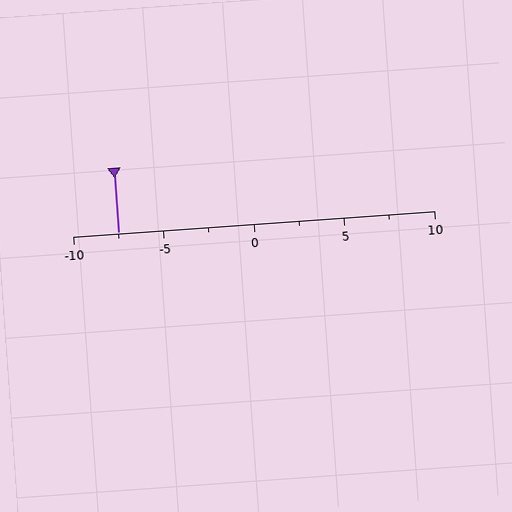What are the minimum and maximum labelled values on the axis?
The axis runs from -10 to 10.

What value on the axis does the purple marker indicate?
The marker indicates approximately -7.5.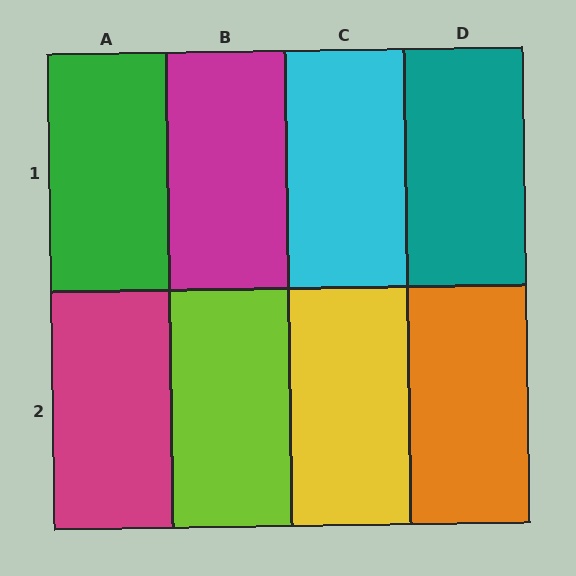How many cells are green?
1 cell is green.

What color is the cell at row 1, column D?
Teal.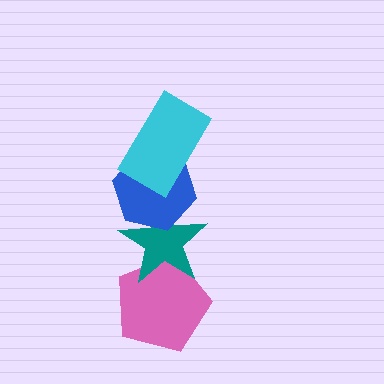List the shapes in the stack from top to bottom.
From top to bottom: the cyan rectangle, the blue hexagon, the teal star, the pink pentagon.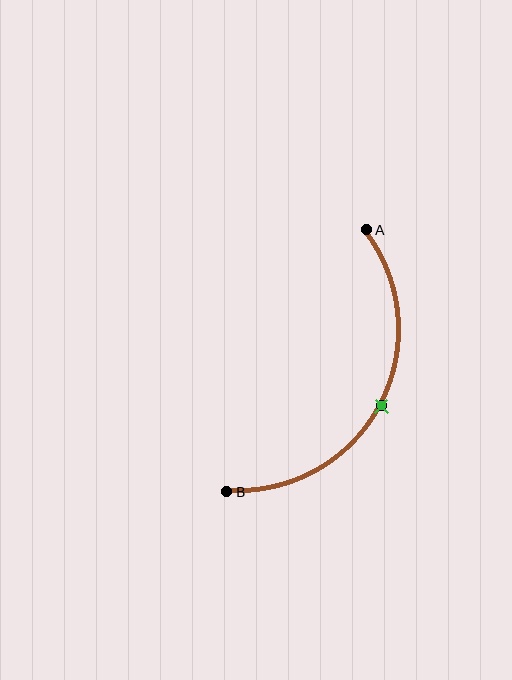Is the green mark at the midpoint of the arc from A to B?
Yes. The green mark lies on the arc at equal arc-length from both A and B — it is the arc midpoint.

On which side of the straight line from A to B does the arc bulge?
The arc bulges to the right of the straight line connecting A and B.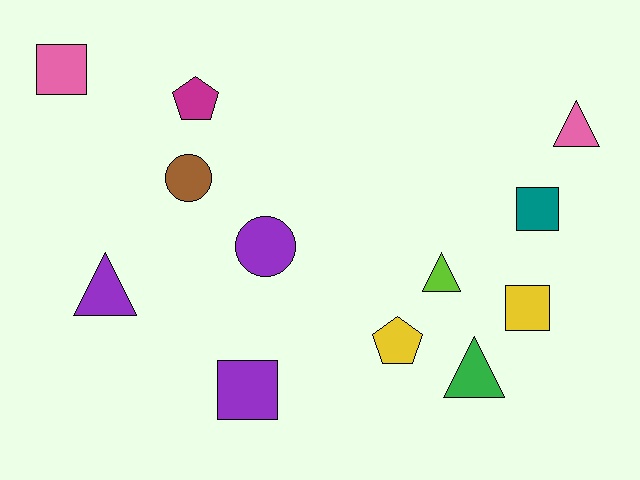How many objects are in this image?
There are 12 objects.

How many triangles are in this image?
There are 4 triangles.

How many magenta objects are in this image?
There is 1 magenta object.